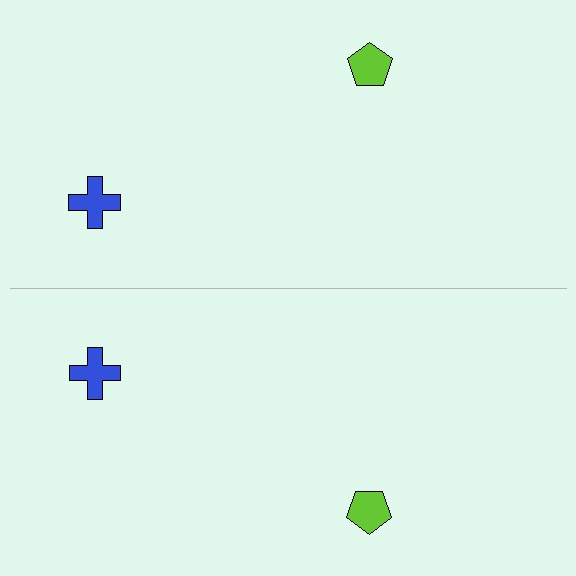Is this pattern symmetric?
Yes, this pattern has bilateral (reflection) symmetry.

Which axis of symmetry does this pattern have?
The pattern has a horizontal axis of symmetry running through the center of the image.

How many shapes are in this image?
There are 4 shapes in this image.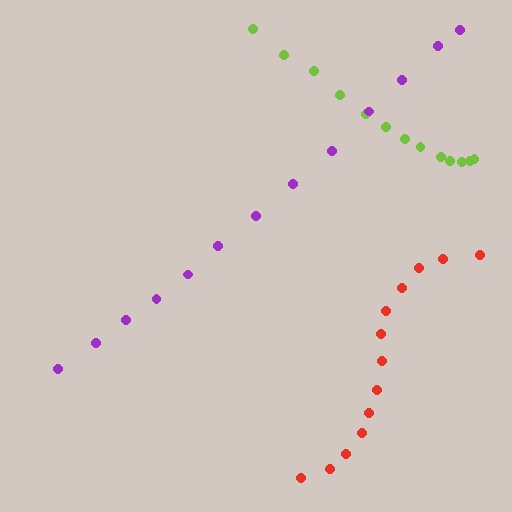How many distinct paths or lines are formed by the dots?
There are 3 distinct paths.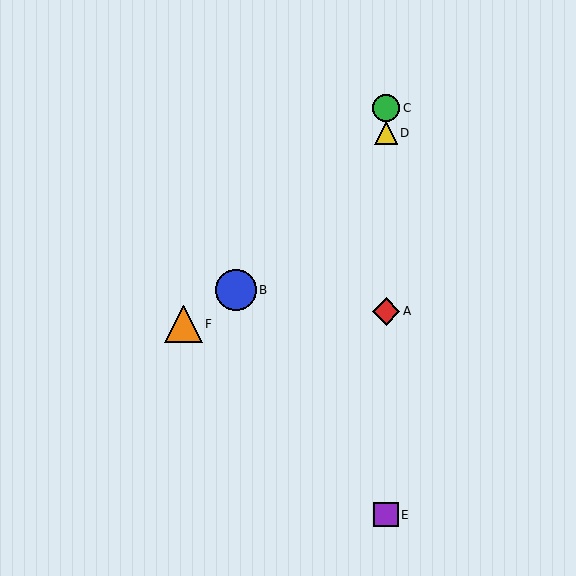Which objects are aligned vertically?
Objects A, C, D, E are aligned vertically.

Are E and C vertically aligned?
Yes, both are at x≈386.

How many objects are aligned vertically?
4 objects (A, C, D, E) are aligned vertically.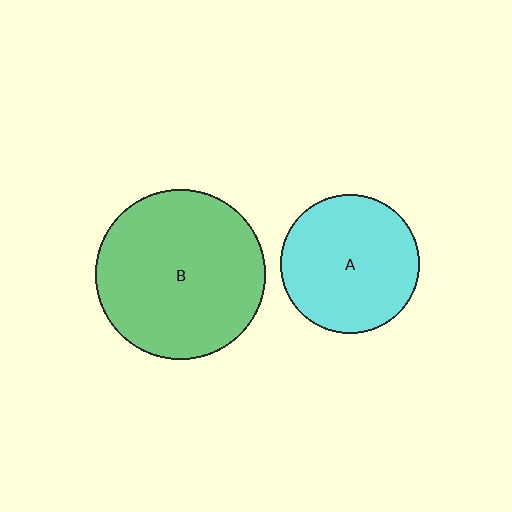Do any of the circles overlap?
No, none of the circles overlap.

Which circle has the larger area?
Circle B (green).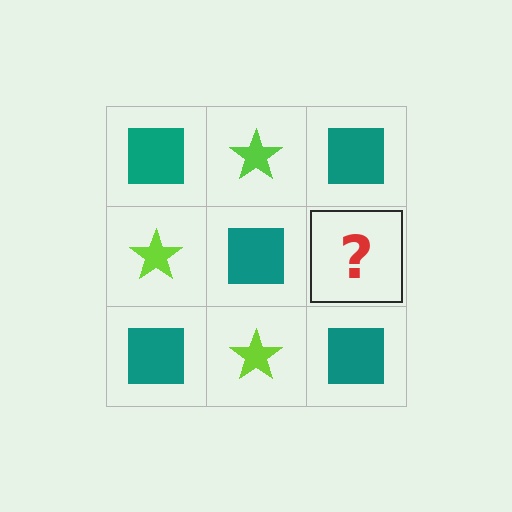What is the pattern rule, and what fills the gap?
The rule is that it alternates teal square and lime star in a checkerboard pattern. The gap should be filled with a lime star.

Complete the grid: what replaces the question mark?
The question mark should be replaced with a lime star.